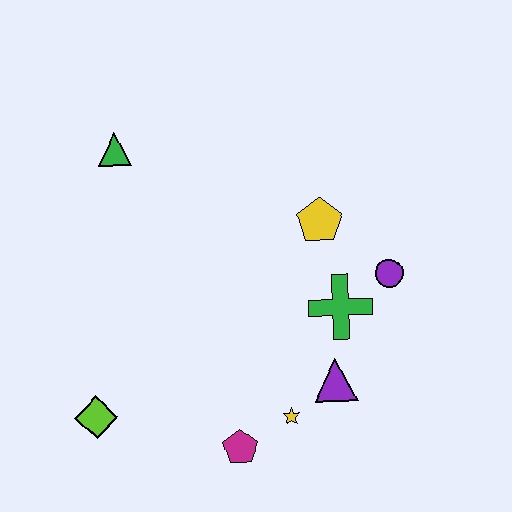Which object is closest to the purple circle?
The green cross is closest to the purple circle.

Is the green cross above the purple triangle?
Yes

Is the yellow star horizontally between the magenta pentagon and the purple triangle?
Yes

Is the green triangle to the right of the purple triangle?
No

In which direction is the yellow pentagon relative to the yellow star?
The yellow pentagon is above the yellow star.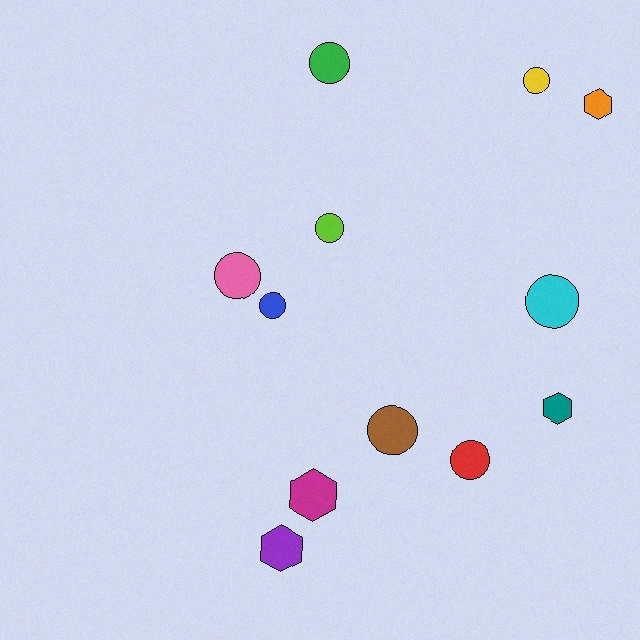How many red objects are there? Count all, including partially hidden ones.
There is 1 red object.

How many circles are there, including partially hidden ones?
There are 8 circles.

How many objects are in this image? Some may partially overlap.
There are 12 objects.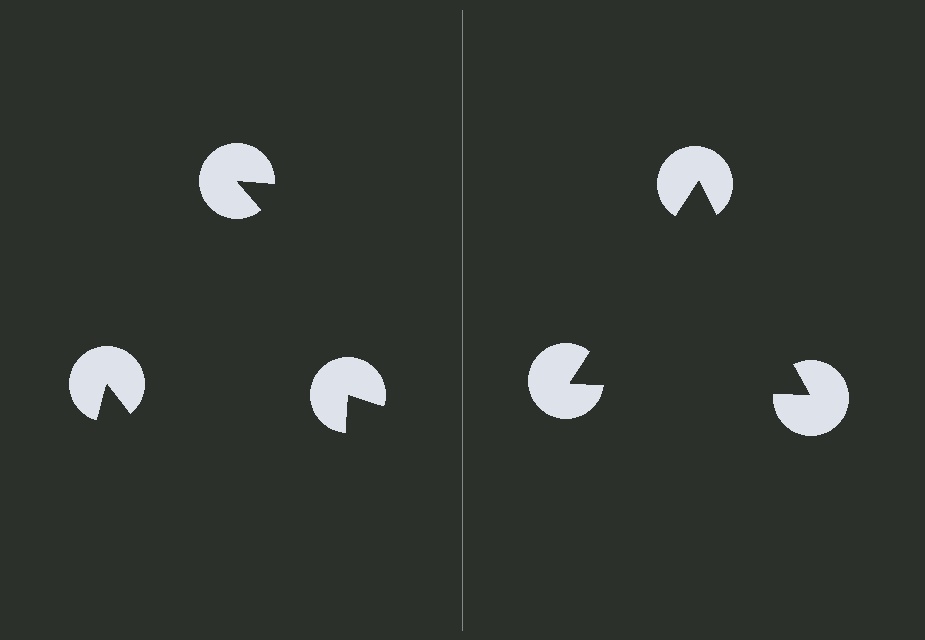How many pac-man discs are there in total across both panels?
6 — 3 on each side.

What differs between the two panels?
The pac-man discs are positioned identically on both sides; only the wedge orientations differ. On the right they align to a triangle; on the left they are misaligned.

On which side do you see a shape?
An illusory triangle appears on the right side. On the left side the wedge cuts are rotated, so no coherent shape forms.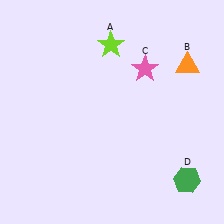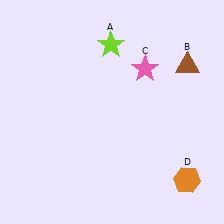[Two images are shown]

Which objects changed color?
B changed from orange to brown. D changed from green to orange.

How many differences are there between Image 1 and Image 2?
There are 2 differences between the two images.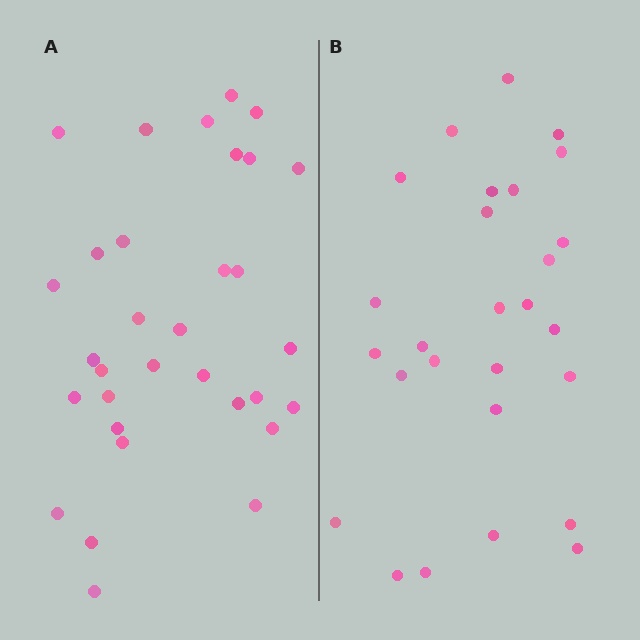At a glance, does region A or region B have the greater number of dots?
Region A (the left region) has more dots.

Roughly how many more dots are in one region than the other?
Region A has about 5 more dots than region B.